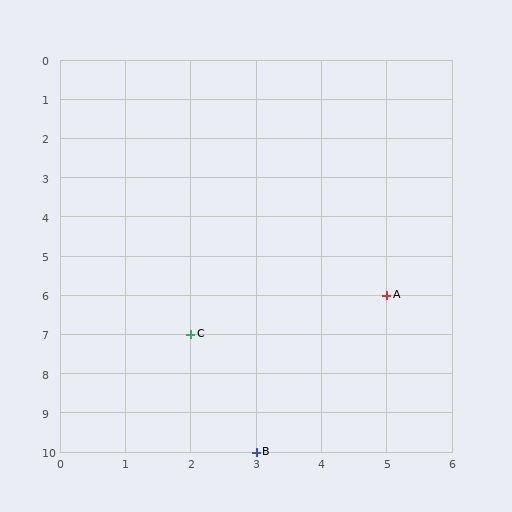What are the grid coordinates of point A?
Point A is at grid coordinates (5, 6).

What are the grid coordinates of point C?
Point C is at grid coordinates (2, 7).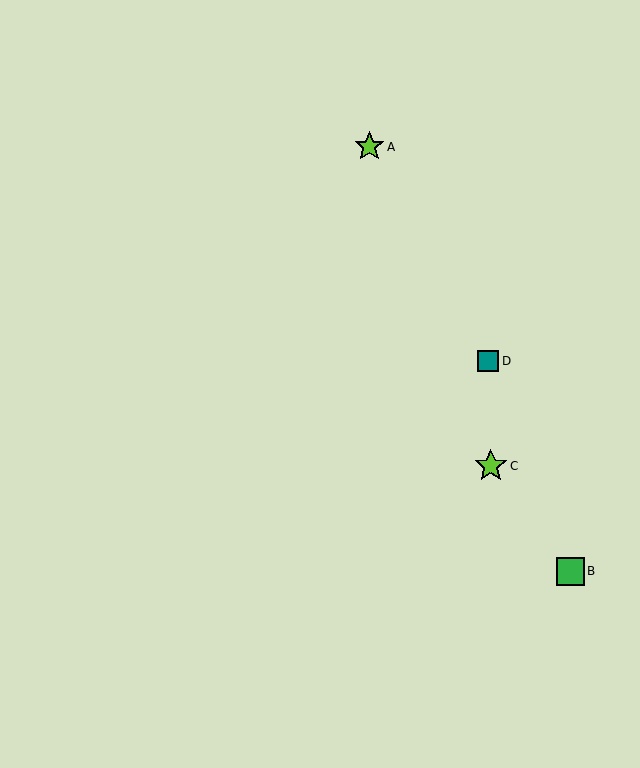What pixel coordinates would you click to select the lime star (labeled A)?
Click at (369, 147) to select the lime star A.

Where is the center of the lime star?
The center of the lime star is at (369, 147).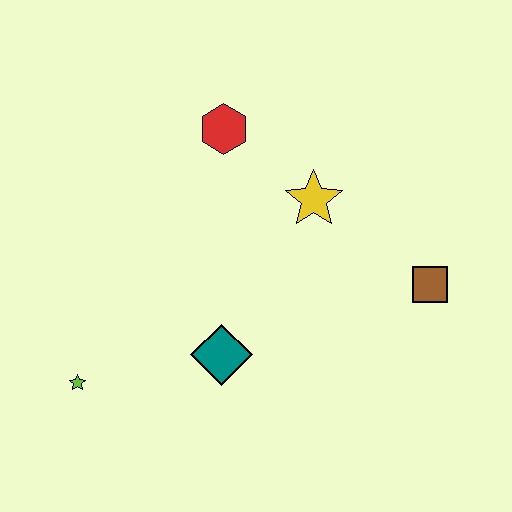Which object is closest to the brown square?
The yellow star is closest to the brown square.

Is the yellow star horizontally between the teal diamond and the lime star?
No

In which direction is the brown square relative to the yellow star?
The brown square is to the right of the yellow star.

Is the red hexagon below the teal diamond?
No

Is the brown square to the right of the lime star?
Yes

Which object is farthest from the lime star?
The brown square is farthest from the lime star.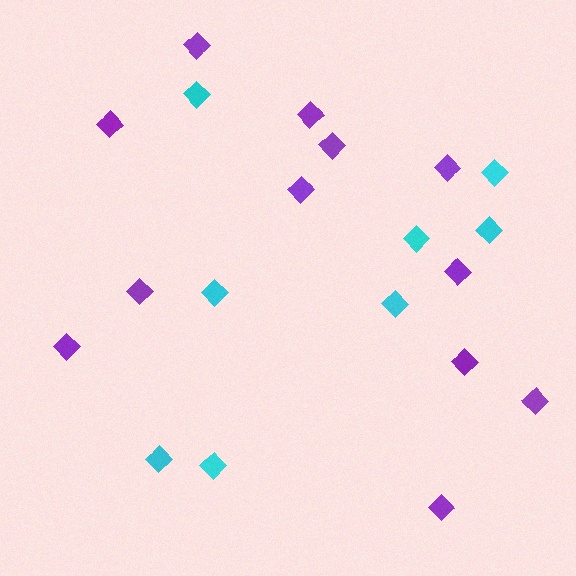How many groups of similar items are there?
There are 2 groups: one group of cyan diamonds (8) and one group of purple diamonds (12).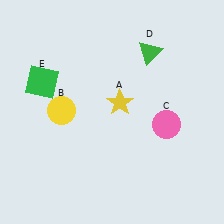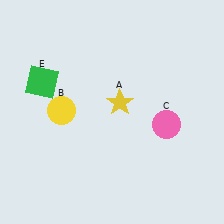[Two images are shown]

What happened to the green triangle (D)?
The green triangle (D) was removed in Image 2. It was in the top-right area of Image 1.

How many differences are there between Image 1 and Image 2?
There is 1 difference between the two images.